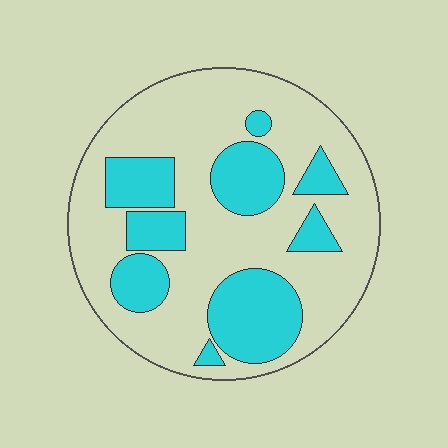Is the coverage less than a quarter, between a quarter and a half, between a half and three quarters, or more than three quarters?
Between a quarter and a half.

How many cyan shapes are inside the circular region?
9.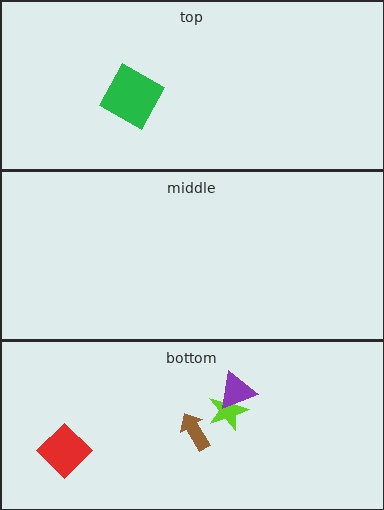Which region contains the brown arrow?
The bottom region.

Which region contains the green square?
The top region.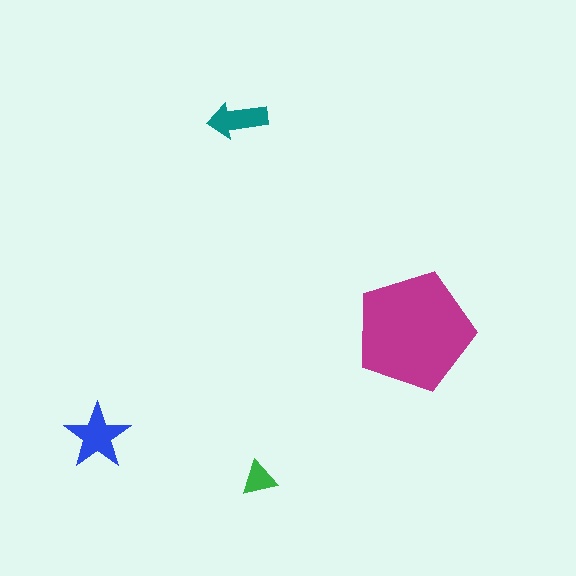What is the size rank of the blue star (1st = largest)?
2nd.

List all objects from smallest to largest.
The green triangle, the teal arrow, the blue star, the magenta pentagon.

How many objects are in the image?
There are 4 objects in the image.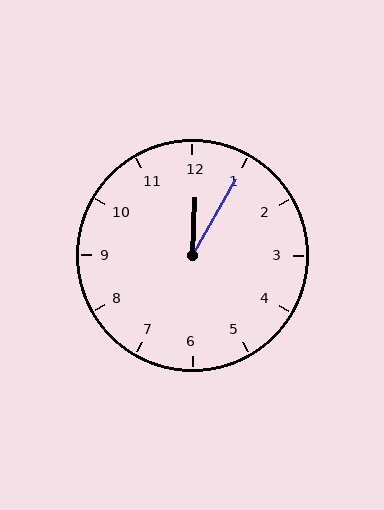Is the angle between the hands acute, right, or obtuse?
It is acute.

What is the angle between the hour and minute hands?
Approximately 28 degrees.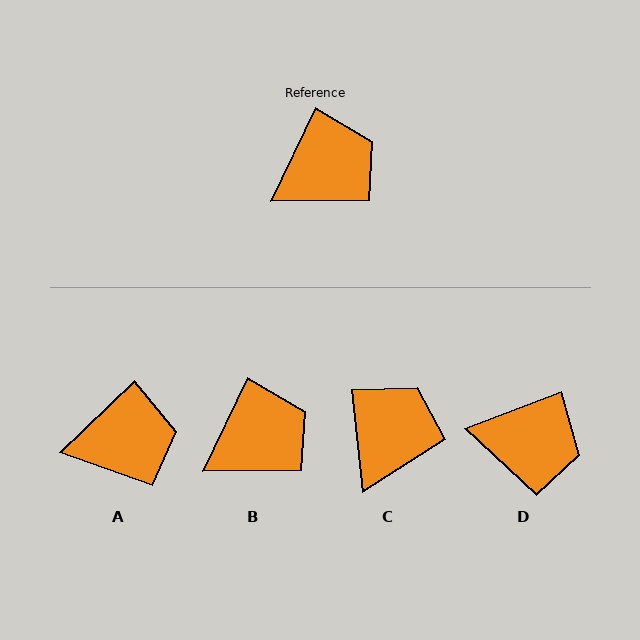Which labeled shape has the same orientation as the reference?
B.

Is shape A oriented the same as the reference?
No, it is off by about 20 degrees.